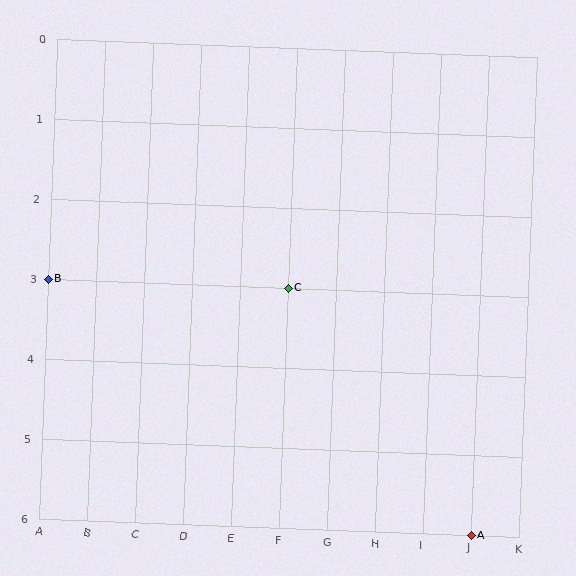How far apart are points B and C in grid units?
Points B and C are 5 columns apart.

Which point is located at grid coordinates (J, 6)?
Point A is at (J, 6).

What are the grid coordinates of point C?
Point C is at grid coordinates (F, 3).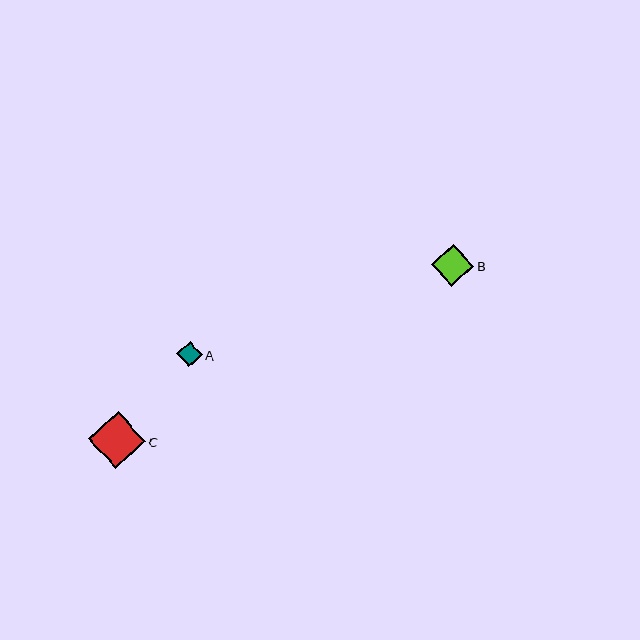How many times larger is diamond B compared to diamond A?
Diamond B is approximately 1.7 times the size of diamond A.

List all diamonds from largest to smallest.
From largest to smallest: C, B, A.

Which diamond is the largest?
Diamond C is the largest with a size of approximately 57 pixels.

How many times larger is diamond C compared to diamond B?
Diamond C is approximately 1.4 times the size of diamond B.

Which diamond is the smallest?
Diamond A is the smallest with a size of approximately 25 pixels.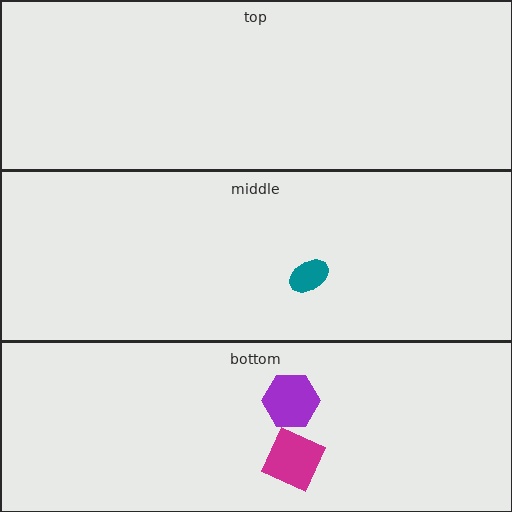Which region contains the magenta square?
The bottom region.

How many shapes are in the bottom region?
2.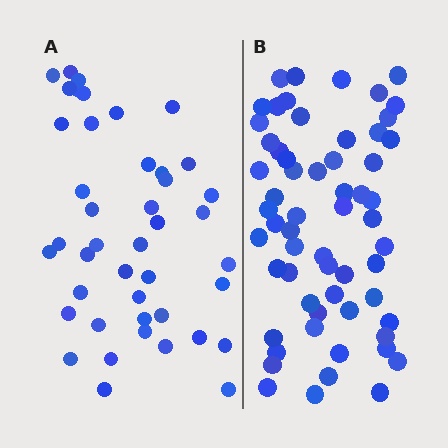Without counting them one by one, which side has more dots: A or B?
Region B (the right region) has more dots.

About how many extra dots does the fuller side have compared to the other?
Region B has approximately 15 more dots than region A.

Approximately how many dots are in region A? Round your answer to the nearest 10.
About 40 dots. (The exact count is 43, which rounds to 40.)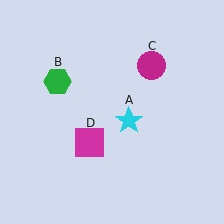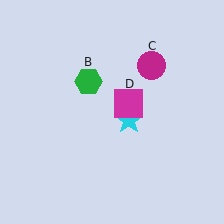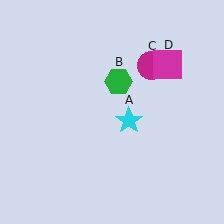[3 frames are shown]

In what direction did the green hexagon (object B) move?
The green hexagon (object B) moved right.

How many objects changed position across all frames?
2 objects changed position: green hexagon (object B), magenta square (object D).